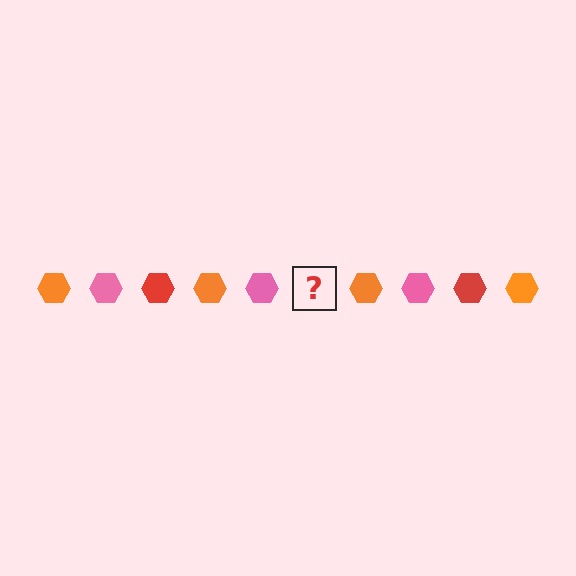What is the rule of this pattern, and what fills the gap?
The rule is that the pattern cycles through orange, pink, red hexagons. The gap should be filled with a red hexagon.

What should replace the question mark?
The question mark should be replaced with a red hexagon.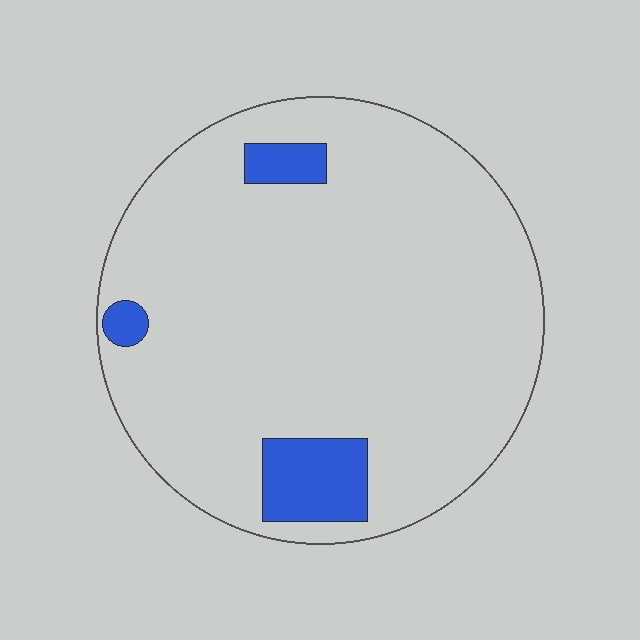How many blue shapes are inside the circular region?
3.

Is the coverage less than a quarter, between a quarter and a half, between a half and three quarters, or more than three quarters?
Less than a quarter.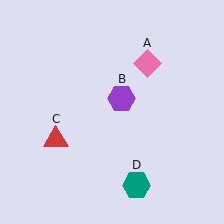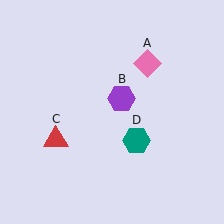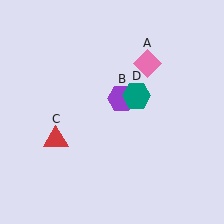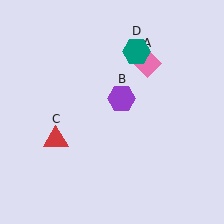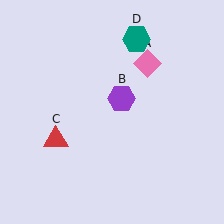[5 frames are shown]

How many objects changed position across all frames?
1 object changed position: teal hexagon (object D).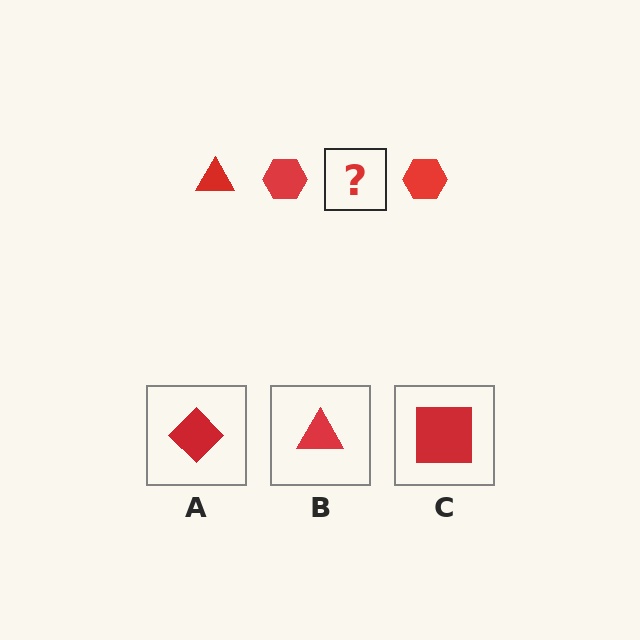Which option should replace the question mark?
Option B.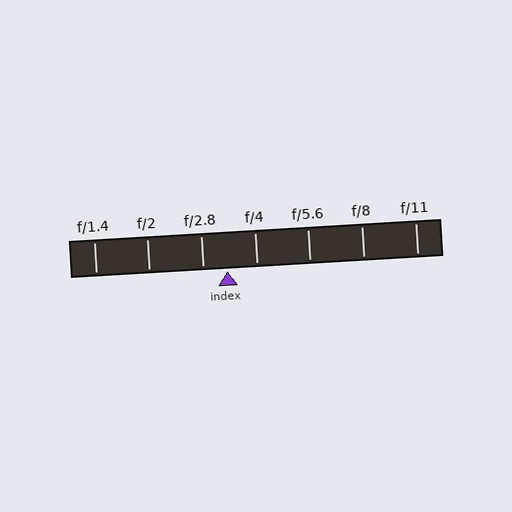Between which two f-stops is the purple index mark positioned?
The index mark is between f/2.8 and f/4.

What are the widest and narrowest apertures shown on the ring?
The widest aperture shown is f/1.4 and the narrowest is f/11.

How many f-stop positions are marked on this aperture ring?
There are 7 f-stop positions marked.